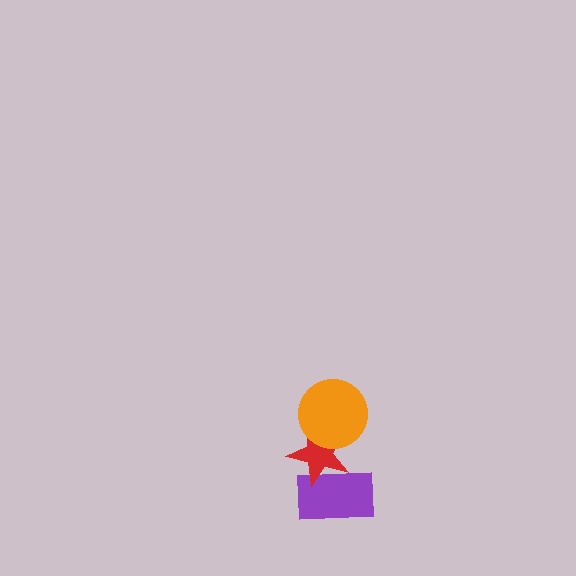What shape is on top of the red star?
The orange circle is on top of the red star.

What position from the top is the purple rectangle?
The purple rectangle is 3rd from the top.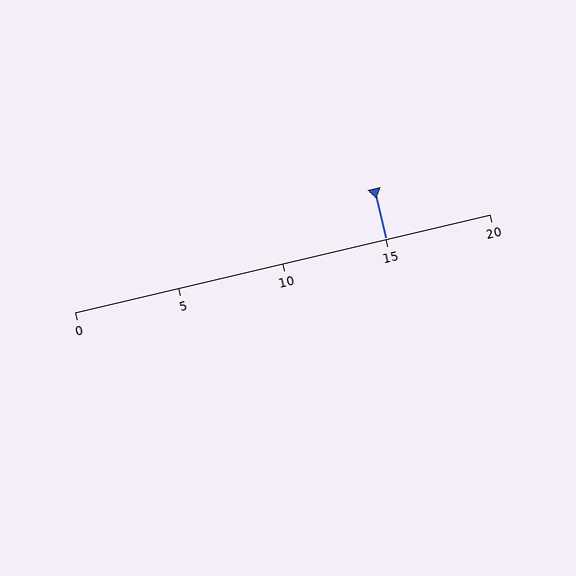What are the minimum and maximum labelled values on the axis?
The axis runs from 0 to 20.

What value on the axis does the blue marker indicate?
The marker indicates approximately 15.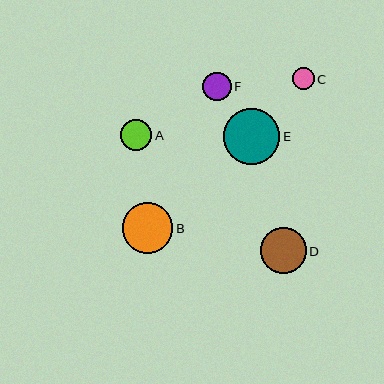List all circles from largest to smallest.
From largest to smallest: E, B, D, A, F, C.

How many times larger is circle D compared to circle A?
Circle D is approximately 1.5 times the size of circle A.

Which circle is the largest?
Circle E is the largest with a size of approximately 56 pixels.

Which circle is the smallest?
Circle C is the smallest with a size of approximately 22 pixels.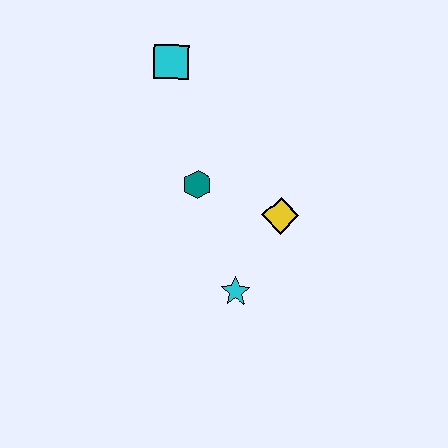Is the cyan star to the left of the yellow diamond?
Yes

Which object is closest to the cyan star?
The yellow diamond is closest to the cyan star.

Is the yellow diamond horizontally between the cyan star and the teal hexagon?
No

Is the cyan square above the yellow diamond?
Yes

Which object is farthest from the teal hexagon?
The cyan square is farthest from the teal hexagon.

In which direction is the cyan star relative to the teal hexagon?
The cyan star is below the teal hexagon.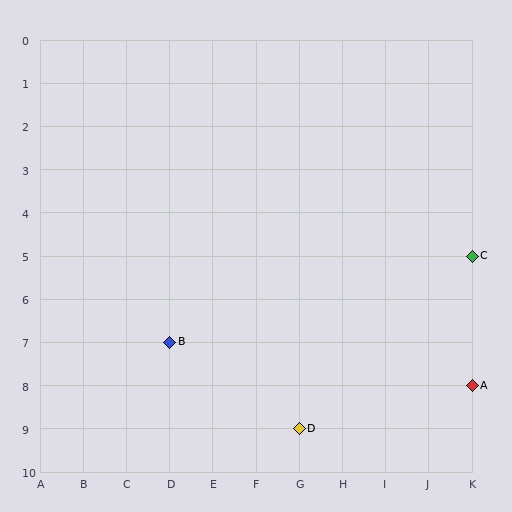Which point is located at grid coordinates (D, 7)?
Point B is at (D, 7).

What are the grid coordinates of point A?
Point A is at grid coordinates (K, 8).